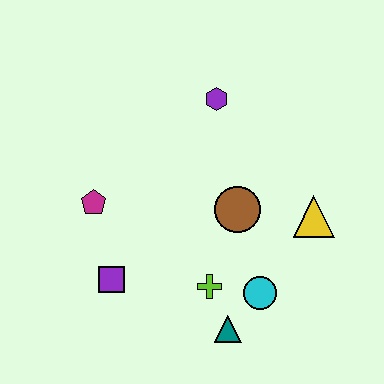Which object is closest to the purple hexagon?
The brown circle is closest to the purple hexagon.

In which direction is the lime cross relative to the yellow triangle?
The lime cross is to the left of the yellow triangle.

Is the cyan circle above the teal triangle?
Yes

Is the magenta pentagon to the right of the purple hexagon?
No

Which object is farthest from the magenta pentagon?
The yellow triangle is farthest from the magenta pentagon.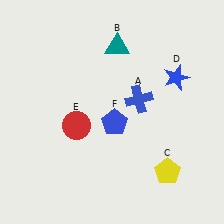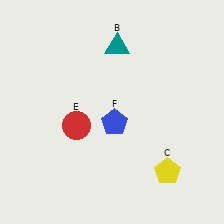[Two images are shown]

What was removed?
The blue cross (A), the blue star (D) were removed in Image 2.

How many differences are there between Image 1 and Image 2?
There are 2 differences between the two images.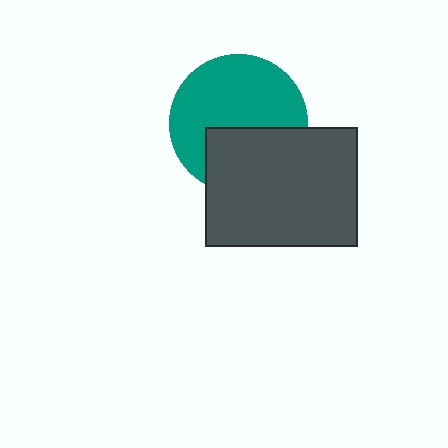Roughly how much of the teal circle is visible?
About half of it is visible (roughly 63%).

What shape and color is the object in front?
The object in front is a dark gray rectangle.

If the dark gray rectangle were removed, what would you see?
You would see the complete teal circle.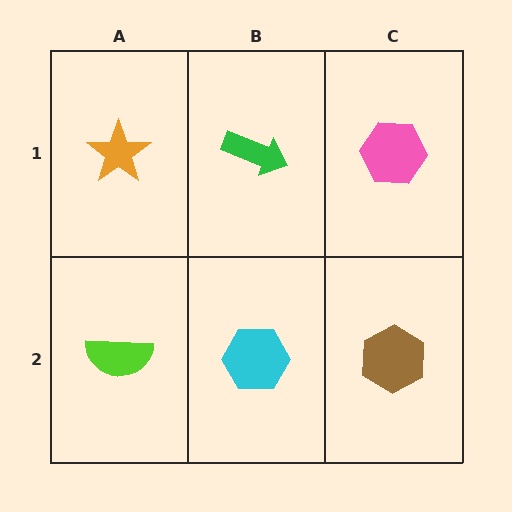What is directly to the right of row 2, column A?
A cyan hexagon.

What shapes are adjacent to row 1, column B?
A cyan hexagon (row 2, column B), an orange star (row 1, column A), a pink hexagon (row 1, column C).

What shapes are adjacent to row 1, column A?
A lime semicircle (row 2, column A), a green arrow (row 1, column B).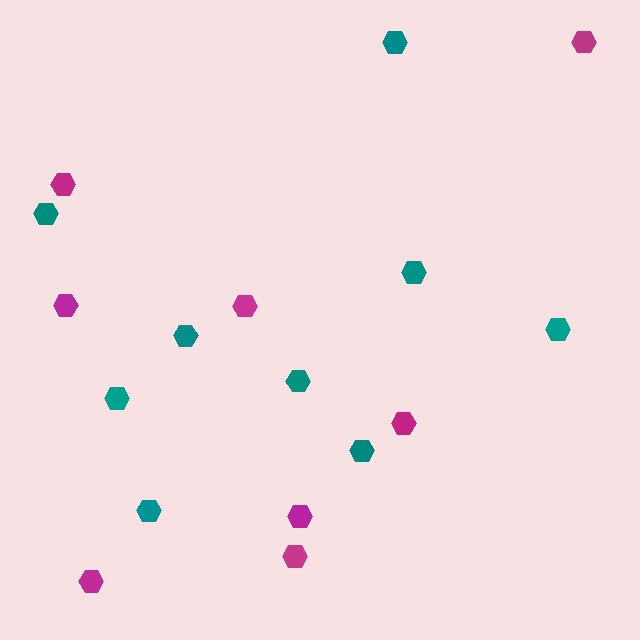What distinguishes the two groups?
There are 2 groups: one group of teal hexagons (9) and one group of magenta hexagons (8).